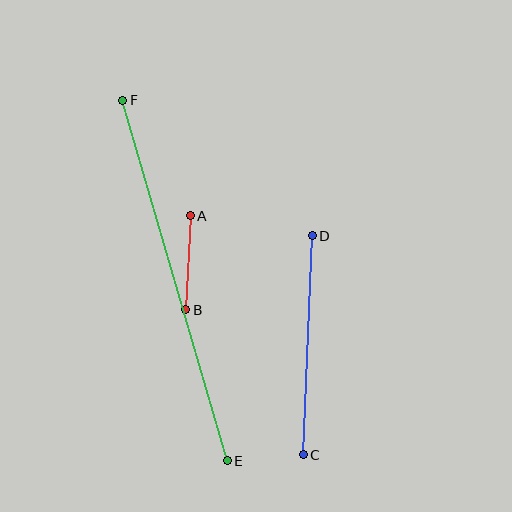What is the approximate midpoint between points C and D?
The midpoint is at approximately (308, 345) pixels.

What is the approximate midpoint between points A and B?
The midpoint is at approximately (188, 263) pixels.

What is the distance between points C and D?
The distance is approximately 219 pixels.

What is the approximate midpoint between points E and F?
The midpoint is at approximately (175, 280) pixels.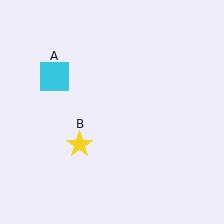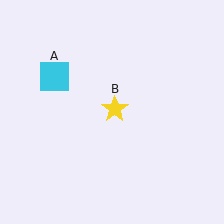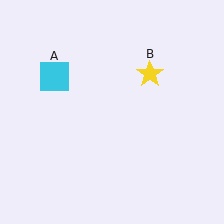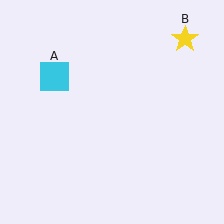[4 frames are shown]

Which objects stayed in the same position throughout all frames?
Cyan square (object A) remained stationary.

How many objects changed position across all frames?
1 object changed position: yellow star (object B).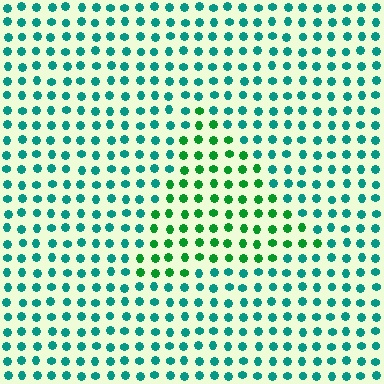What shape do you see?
I see a triangle.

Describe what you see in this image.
The image is filled with small teal elements in a uniform arrangement. A triangle-shaped region is visible where the elements are tinted to a slightly different hue, forming a subtle color boundary.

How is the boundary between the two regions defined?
The boundary is defined purely by a slight shift in hue (about 39 degrees). Spacing, size, and orientation are identical on both sides.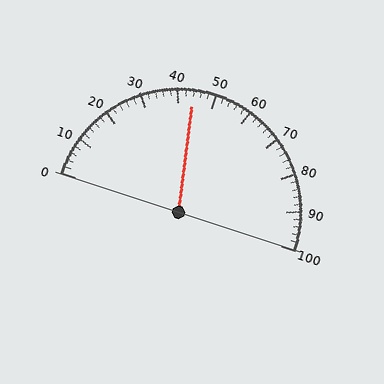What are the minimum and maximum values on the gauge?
The gauge ranges from 0 to 100.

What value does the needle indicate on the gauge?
The needle indicates approximately 44.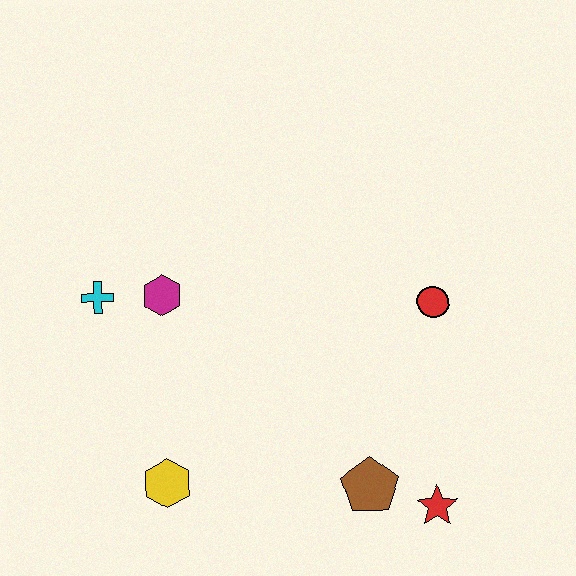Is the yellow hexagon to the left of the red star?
Yes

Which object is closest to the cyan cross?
The magenta hexagon is closest to the cyan cross.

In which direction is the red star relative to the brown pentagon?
The red star is to the right of the brown pentagon.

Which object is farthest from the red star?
The cyan cross is farthest from the red star.